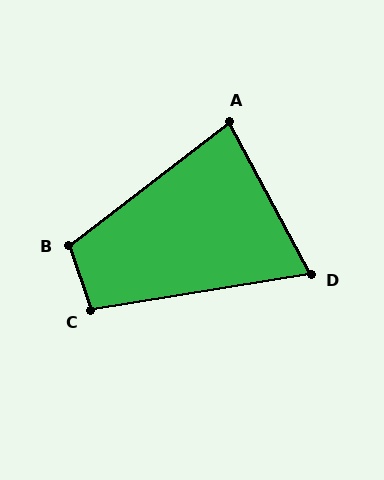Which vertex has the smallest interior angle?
D, at approximately 71 degrees.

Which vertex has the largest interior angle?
B, at approximately 109 degrees.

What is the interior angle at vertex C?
Approximately 99 degrees (obtuse).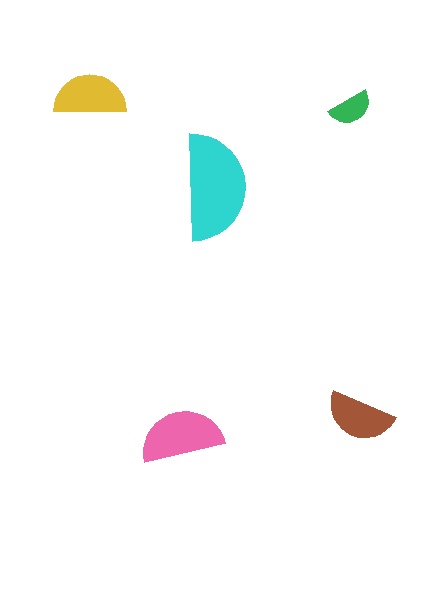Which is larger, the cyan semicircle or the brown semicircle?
The cyan one.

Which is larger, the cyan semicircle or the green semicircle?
The cyan one.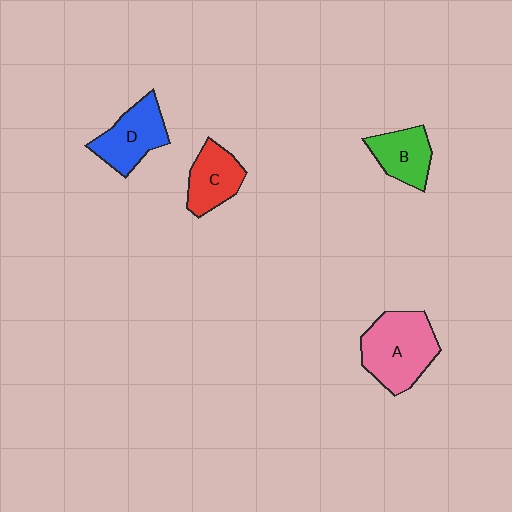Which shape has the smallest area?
Shape B (green).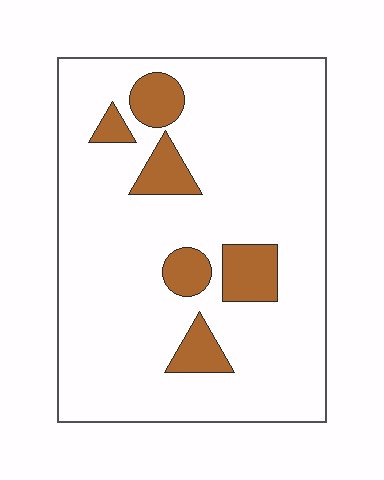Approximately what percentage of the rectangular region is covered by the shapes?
Approximately 15%.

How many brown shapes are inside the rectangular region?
6.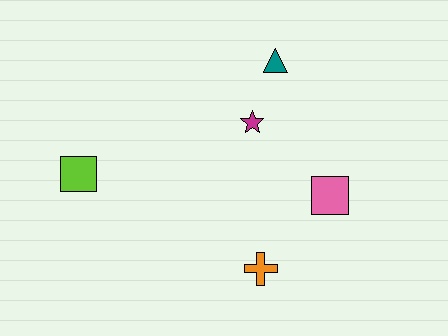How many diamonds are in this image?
There are no diamonds.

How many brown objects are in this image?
There are no brown objects.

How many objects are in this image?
There are 5 objects.